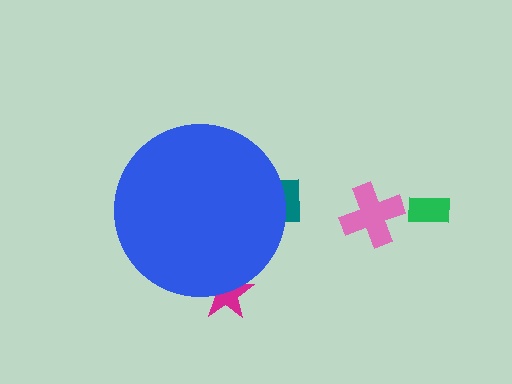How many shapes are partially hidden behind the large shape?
2 shapes are partially hidden.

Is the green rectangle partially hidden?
No, the green rectangle is fully visible.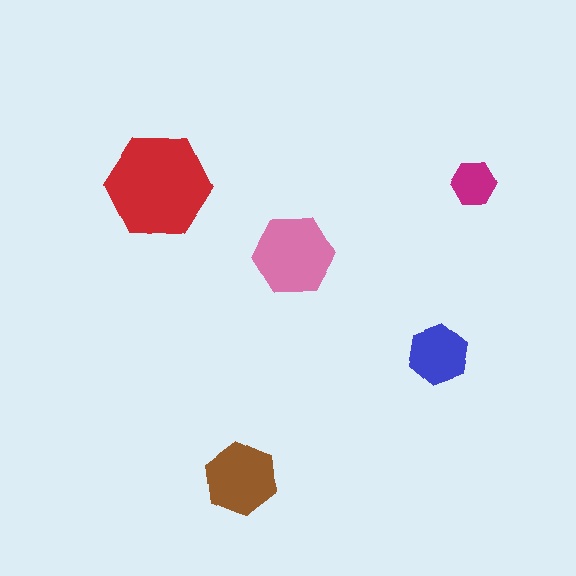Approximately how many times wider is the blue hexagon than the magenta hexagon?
About 1.5 times wider.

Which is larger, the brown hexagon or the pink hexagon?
The pink one.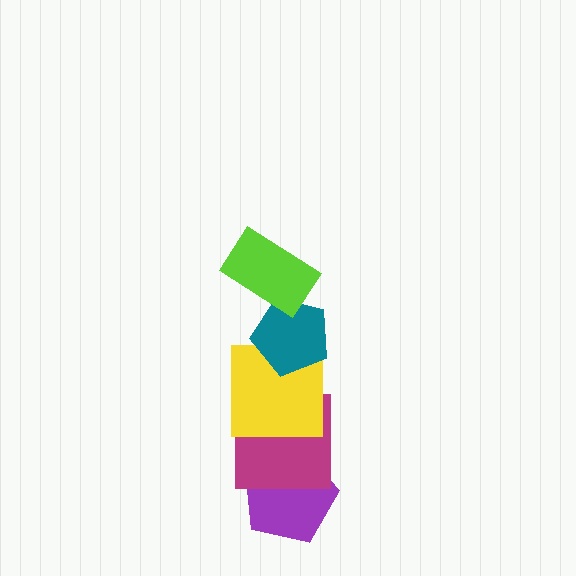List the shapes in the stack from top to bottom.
From top to bottom: the lime rectangle, the teal pentagon, the yellow square, the magenta square, the purple pentagon.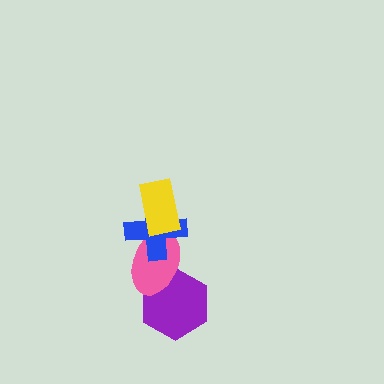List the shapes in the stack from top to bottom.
From top to bottom: the yellow rectangle, the blue cross, the pink ellipse, the purple hexagon.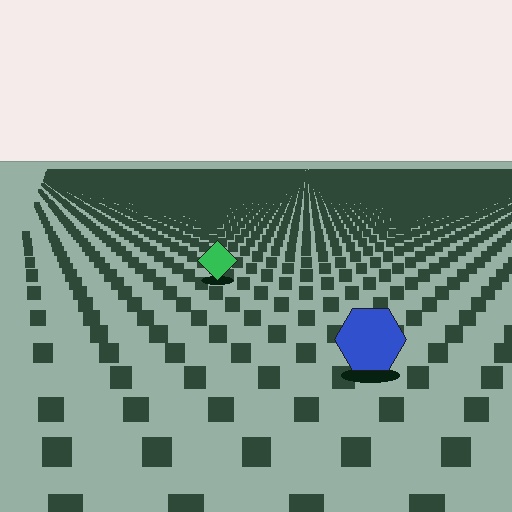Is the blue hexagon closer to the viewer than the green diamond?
Yes. The blue hexagon is closer — you can tell from the texture gradient: the ground texture is coarser near it.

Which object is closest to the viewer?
The blue hexagon is closest. The texture marks near it are larger and more spread out.